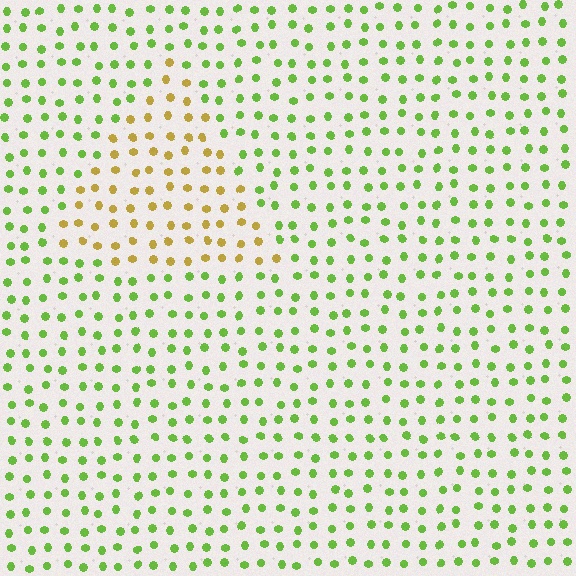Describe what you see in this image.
The image is filled with small lime elements in a uniform arrangement. A triangle-shaped region is visible where the elements are tinted to a slightly different hue, forming a subtle color boundary.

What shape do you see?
I see a triangle.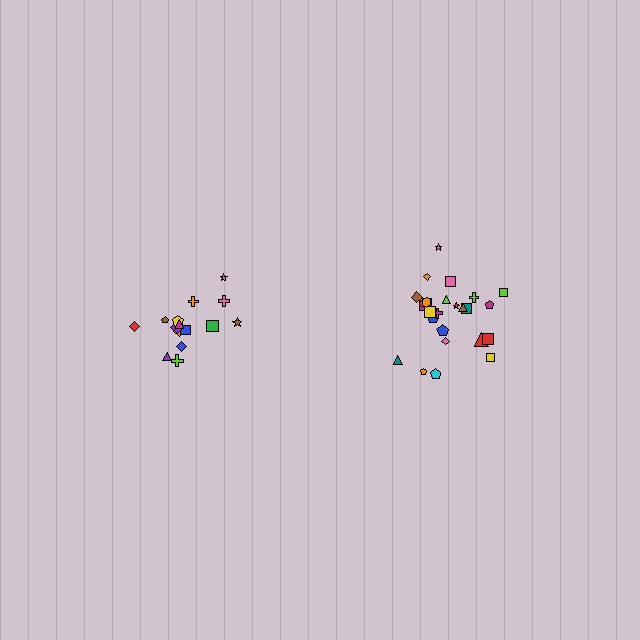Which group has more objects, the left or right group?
The right group.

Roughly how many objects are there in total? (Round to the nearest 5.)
Roughly 40 objects in total.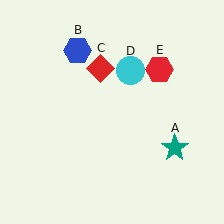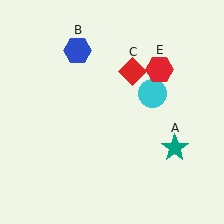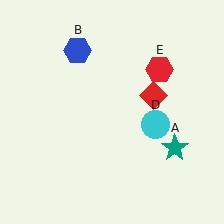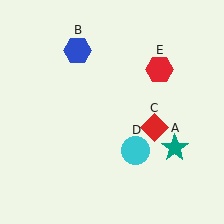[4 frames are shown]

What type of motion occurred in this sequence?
The red diamond (object C), cyan circle (object D) rotated clockwise around the center of the scene.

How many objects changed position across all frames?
2 objects changed position: red diamond (object C), cyan circle (object D).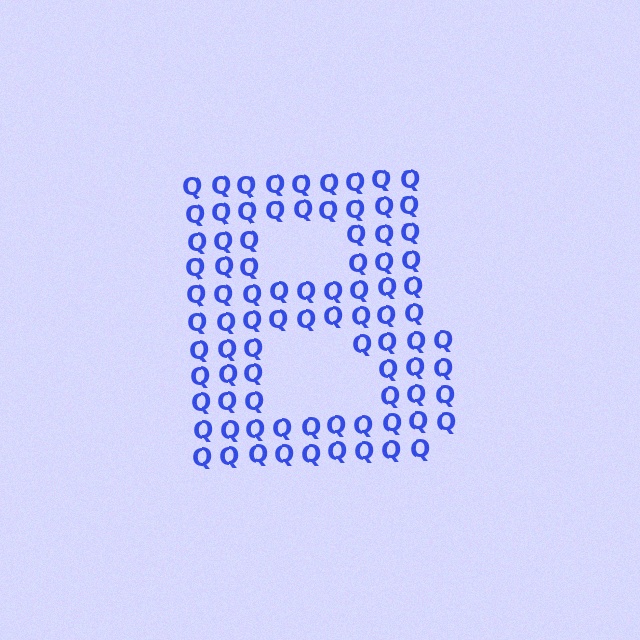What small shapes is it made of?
It is made of small letter Q's.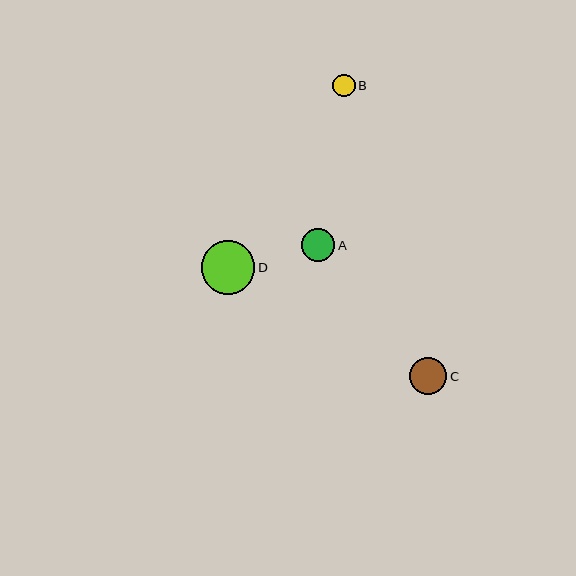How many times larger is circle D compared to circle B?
Circle D is approximately 2.4 times the size of circle B.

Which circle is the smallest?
Circle B is the smallest with a size of approximately 22 pixels.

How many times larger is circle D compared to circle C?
Circle D is approximately 1.4 times the size of circle C.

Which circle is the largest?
Circle D is the largest with a size of approximately 54 pixels.